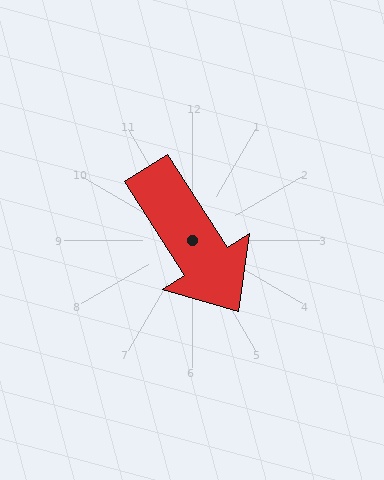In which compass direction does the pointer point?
Southeast.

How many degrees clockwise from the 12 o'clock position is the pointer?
Approximately 147 degrees.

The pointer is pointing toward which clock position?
Roughly 5 o'clock.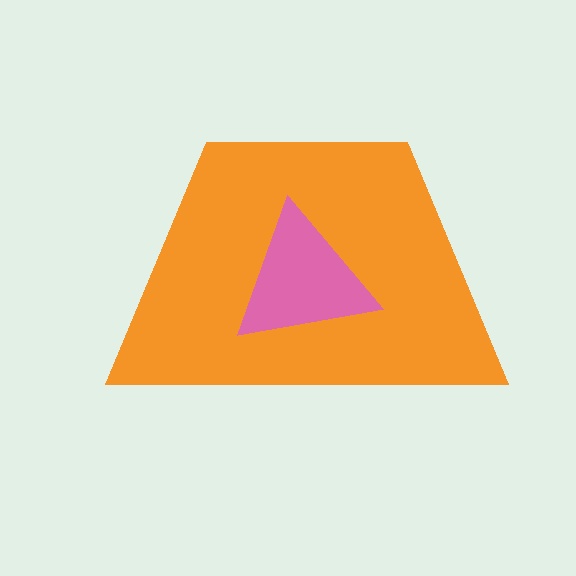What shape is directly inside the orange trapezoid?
The pink triangle.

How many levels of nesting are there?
2.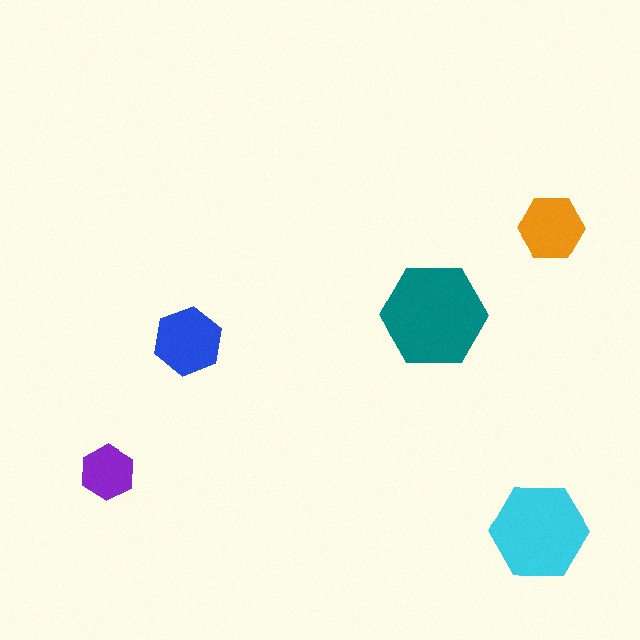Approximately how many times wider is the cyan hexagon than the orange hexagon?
About 1.5 times wider.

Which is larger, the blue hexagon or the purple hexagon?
The blue one.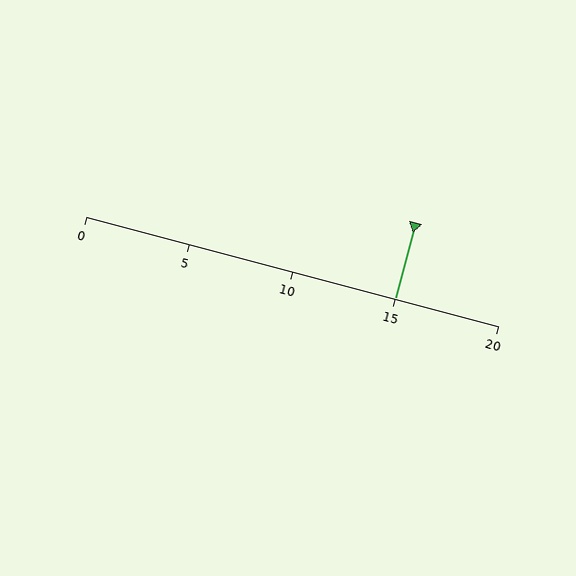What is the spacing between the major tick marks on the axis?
The major ticks are spaced 5 apart.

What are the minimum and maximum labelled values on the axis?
The axis runs from 0 to 20.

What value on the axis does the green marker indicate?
The marker indicates approximately 15.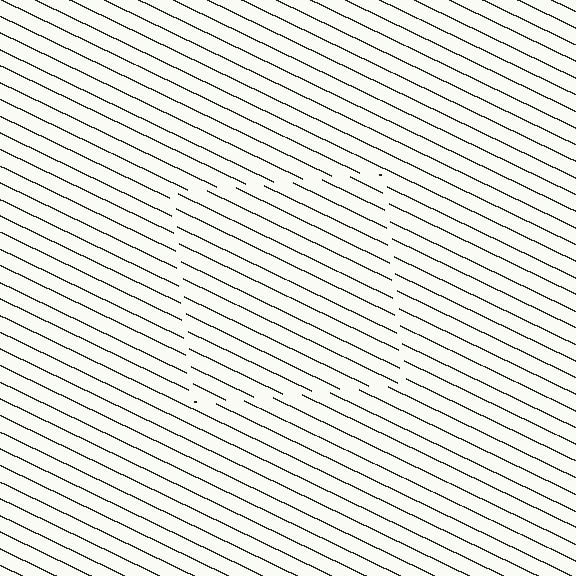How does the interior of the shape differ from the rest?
The interior of the shape contains the same grating, shifted by half a period — the contour is defined by the phase discontinuity where line-ends from the inner and outer gratings abut.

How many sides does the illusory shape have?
4 sides — the line-ends trace a square.